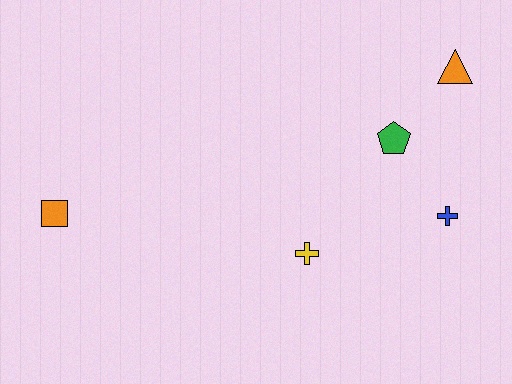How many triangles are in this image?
There is 1 triangle.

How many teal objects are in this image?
There are no teal objects.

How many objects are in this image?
There are 5 objects.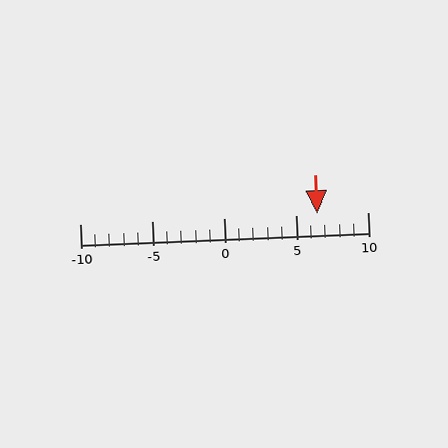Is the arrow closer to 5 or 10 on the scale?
The arrow is closer to 5.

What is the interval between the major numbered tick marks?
The major tick marks are spaced 5 units apart.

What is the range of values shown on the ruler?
The ruler shows values from -10 to 10.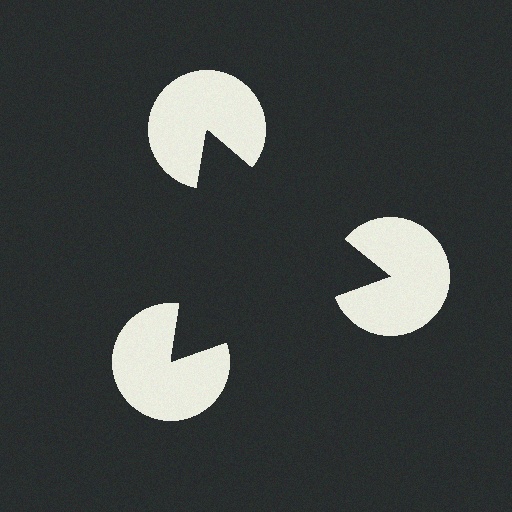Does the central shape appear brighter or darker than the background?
It typically appears slightly darker than the background, even though no actual brightness change is drawn.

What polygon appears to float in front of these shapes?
An illusory triangle — its edges are inferred from the aligned wedge cuts in the pac-man discs, not physically drawn.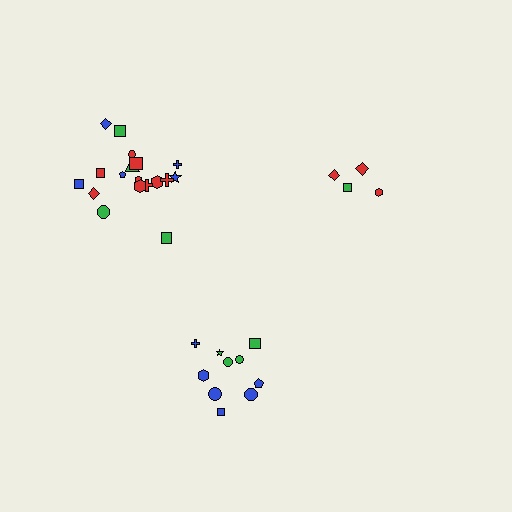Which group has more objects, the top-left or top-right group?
The top-left group.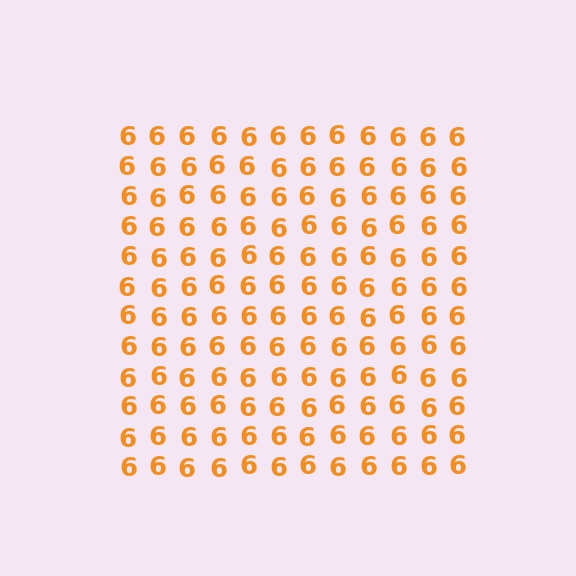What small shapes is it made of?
It is made of small digit 6's.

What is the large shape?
The large shape is a square.